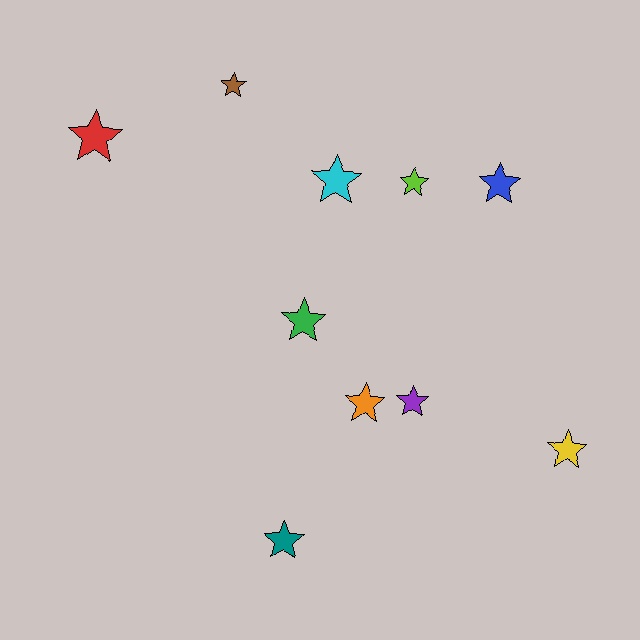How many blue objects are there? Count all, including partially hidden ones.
There is 1 blue object.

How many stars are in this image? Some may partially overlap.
There are 10 stars.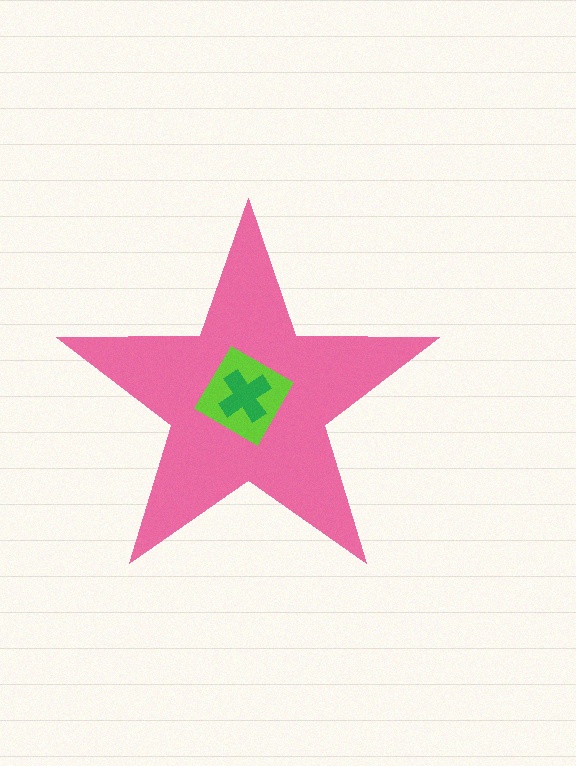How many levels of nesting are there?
3.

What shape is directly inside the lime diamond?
The green cross.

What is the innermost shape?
The green cross.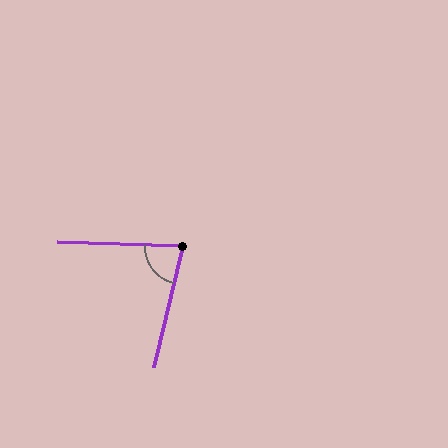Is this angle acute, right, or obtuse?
It is acute.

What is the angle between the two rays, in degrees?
Approximately 79 degrees.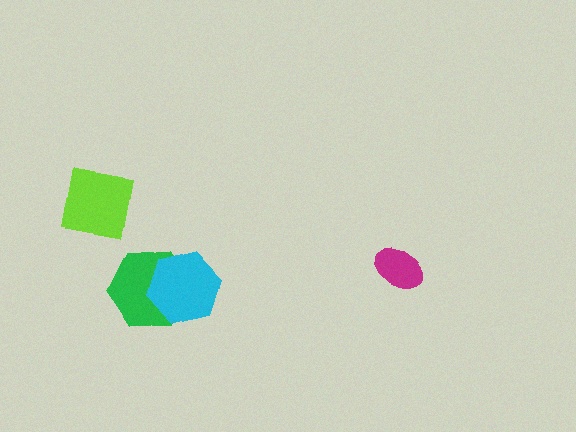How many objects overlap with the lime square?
0 objects overlap with the lime square.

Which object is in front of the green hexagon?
The cyan hexagon is in front of the green hexagon.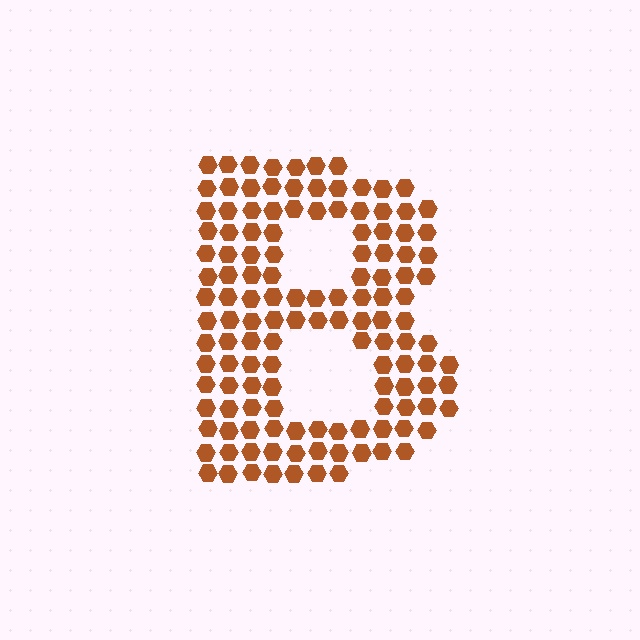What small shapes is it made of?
It is made of small hexagons.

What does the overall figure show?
The overall figure shows the letter B.